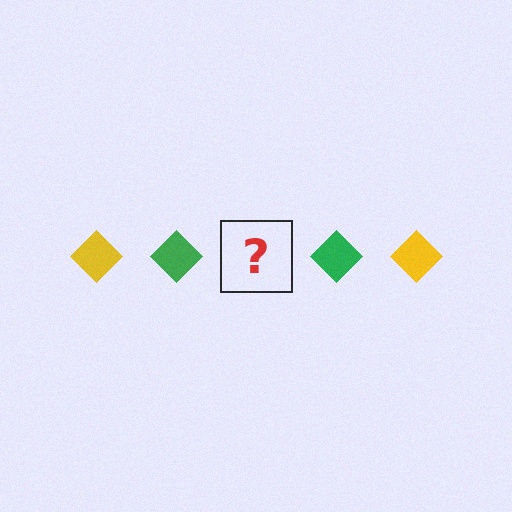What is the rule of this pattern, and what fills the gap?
The rule is that the pattern cycles through yellow, green diamonds. The gap should be filled with a yellow diamond.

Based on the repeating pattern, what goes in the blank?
The blank should be a yellow diamond.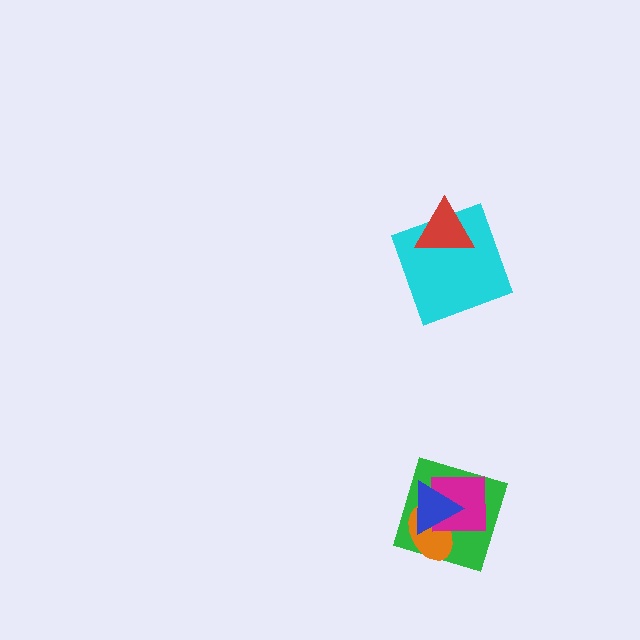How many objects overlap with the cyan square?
1 object overlaps with the cyan square.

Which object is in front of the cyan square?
The red triangle is in front of the cyan square.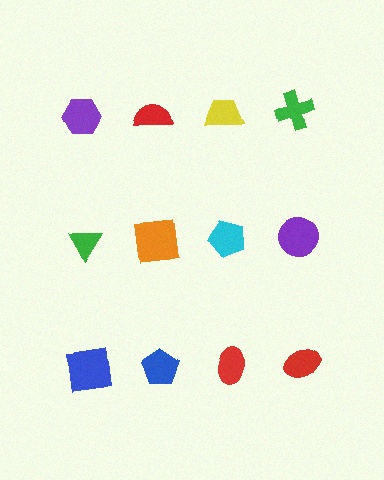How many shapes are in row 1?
4 shapes.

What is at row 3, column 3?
A red ellipse.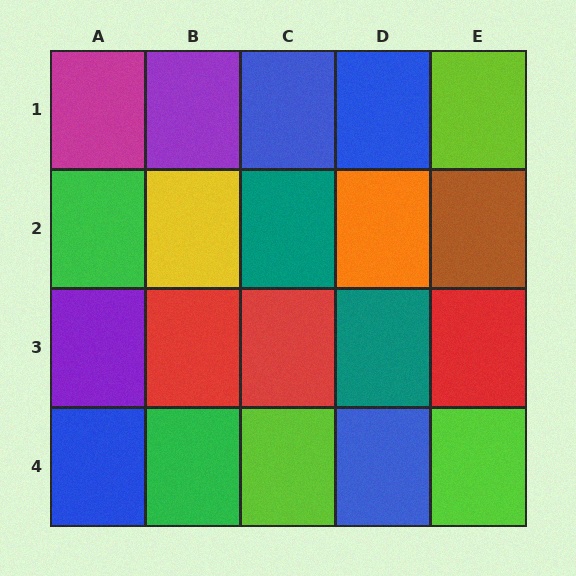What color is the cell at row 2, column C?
Teal.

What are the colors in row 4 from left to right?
Blue, green, lime, blue, lime.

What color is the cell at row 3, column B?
Red.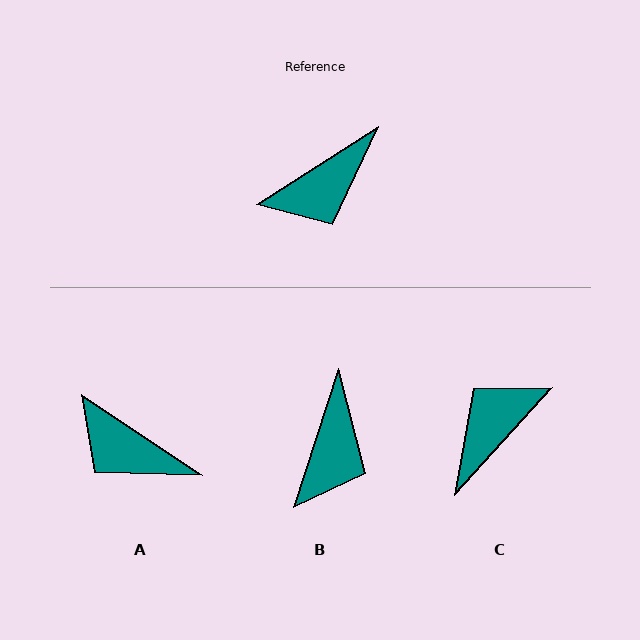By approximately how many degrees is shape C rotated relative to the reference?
Approximately 165 degrees clockwise.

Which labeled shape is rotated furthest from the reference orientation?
C, about 165 degrees away.